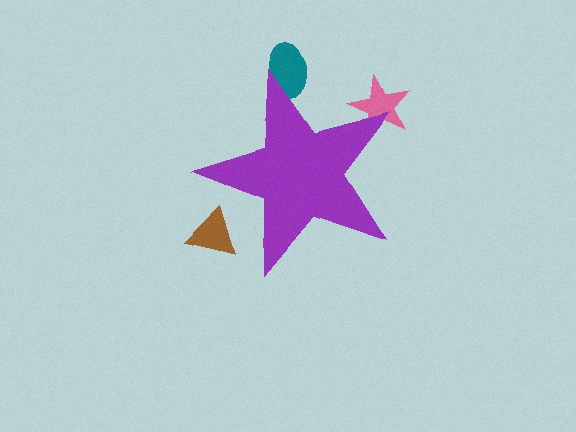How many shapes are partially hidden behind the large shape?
3 shapes are partially hidden.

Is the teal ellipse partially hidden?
Yes, the teal ellipse is partially hidden behind the purple star.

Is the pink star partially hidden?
Yes, the pink star is partially hidden behind the purple star.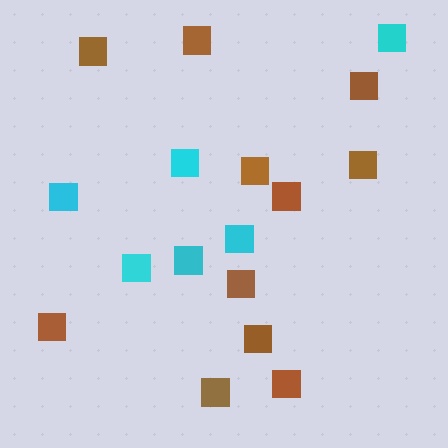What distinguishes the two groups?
There are 2 groups: one group of cyan squares (6) and one group of brown squares (11).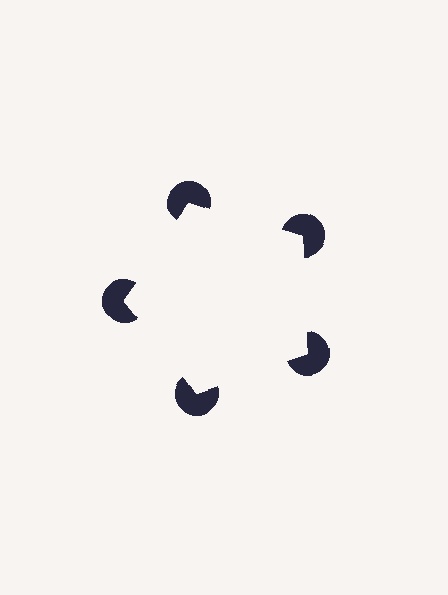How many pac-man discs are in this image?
There are 5 — one at each vertex of the illusory pentagon.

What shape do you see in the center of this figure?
An illusory pentagon — its edges are inferred from the aligned wedge cuts in the pac-man discs, not physically drawn.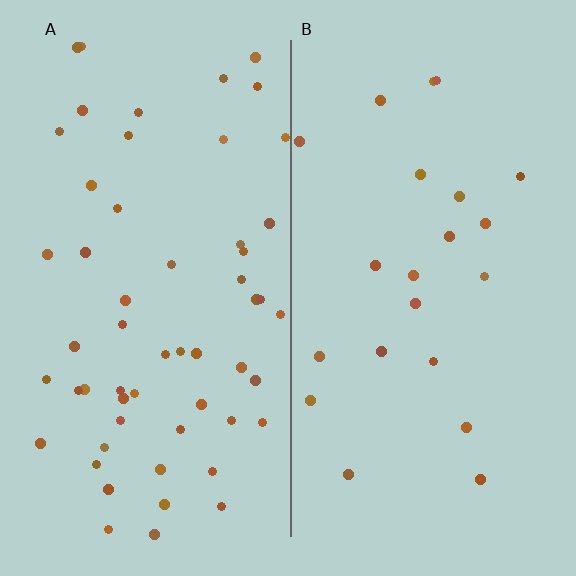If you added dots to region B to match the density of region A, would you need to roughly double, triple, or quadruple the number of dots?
Approximately triple.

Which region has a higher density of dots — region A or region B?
A (the left).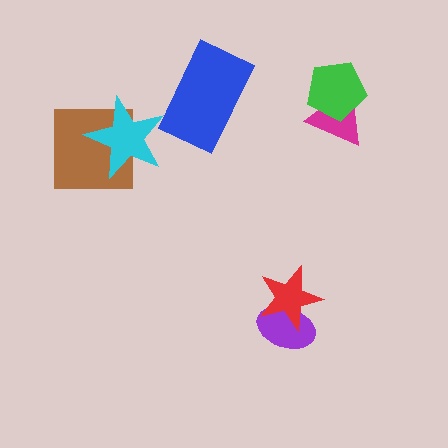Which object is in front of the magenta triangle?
The green pentagon is in front of the magenta triangle.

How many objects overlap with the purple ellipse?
1 object overlaps with the purple ellipse.